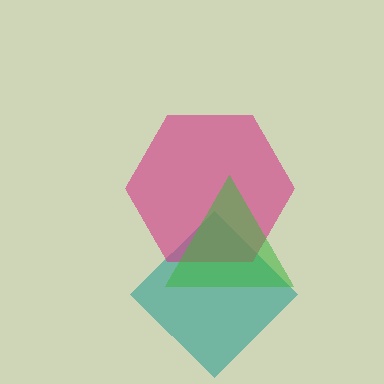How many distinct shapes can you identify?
There are 3 distinct shapes: a teal diamond, a magenta hexagon, a green triangle.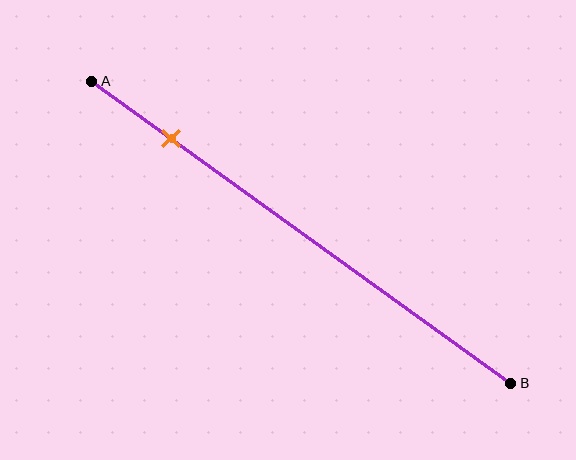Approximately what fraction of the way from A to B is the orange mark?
The orange mark is approximately 20% of the way from A to B.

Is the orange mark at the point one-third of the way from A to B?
No, the mark is at about 20% from A, not at the 33% one-third point.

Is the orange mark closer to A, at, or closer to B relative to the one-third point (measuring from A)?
The orange mark is closer to point A than the one-third point of segment AB.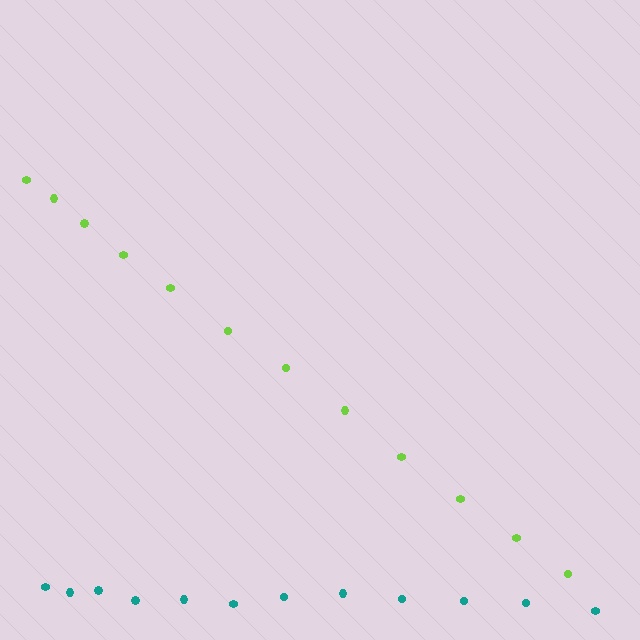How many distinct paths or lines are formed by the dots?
There are 2 distinct paths.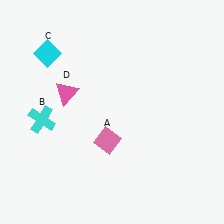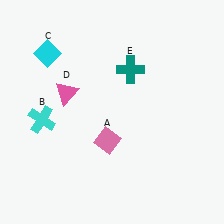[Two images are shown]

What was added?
A teal cross (E) was added in Image 2.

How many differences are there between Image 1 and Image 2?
There is 1 difference between the two images.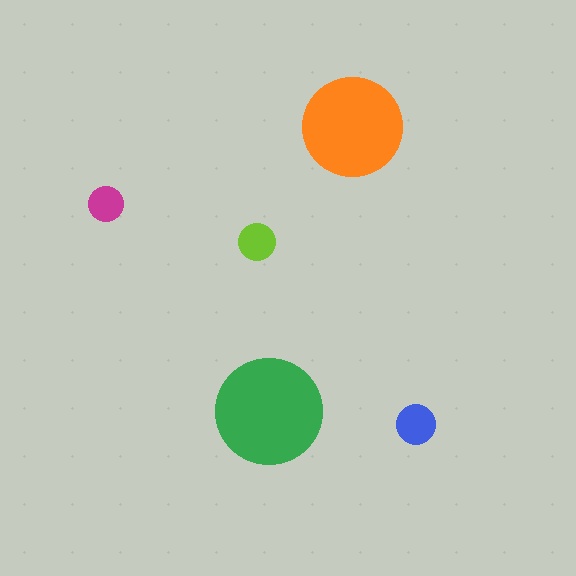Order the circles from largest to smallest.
the green one, the orange one, the blue one, the lime one, the magenta one.